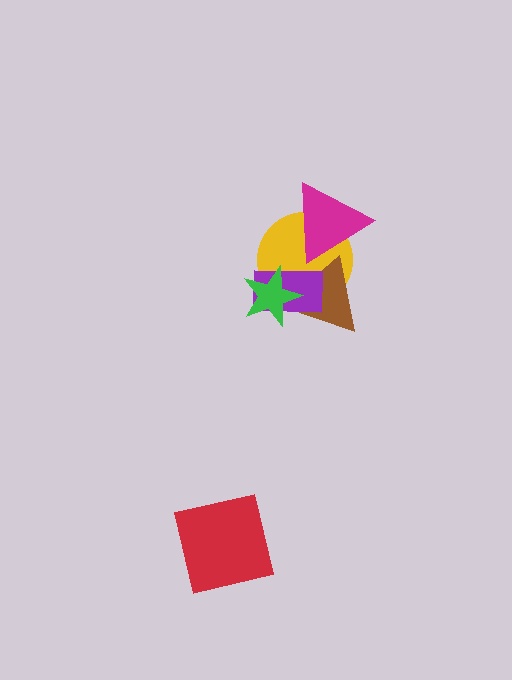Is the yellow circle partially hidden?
Yes, it is partially covered by another shape.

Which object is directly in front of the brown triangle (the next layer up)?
The magenta triangle is directly in front of the brown triangle.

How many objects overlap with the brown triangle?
4 objects overlap with the brown triangle.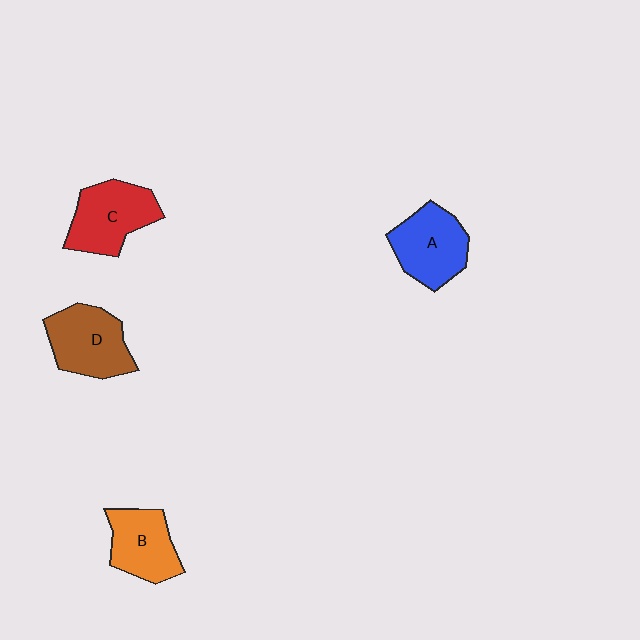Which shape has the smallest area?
Shape B (orange).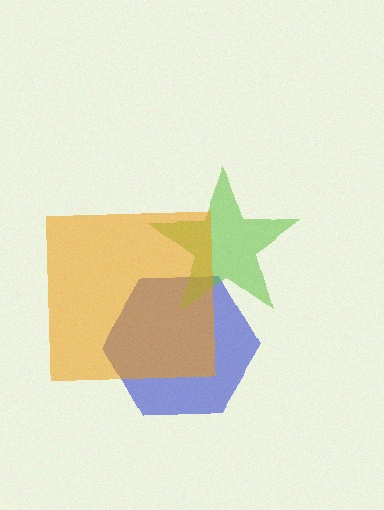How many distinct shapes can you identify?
There are 3 distinct shapes: a blue hexagon, a lime star, an orange square.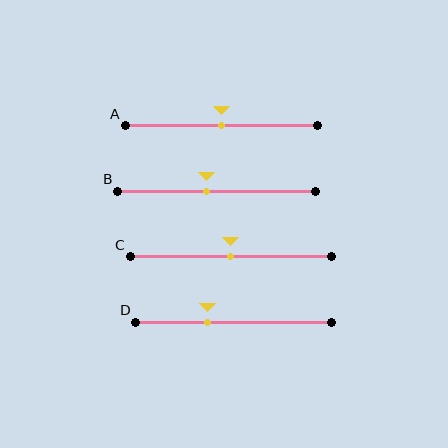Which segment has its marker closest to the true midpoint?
Segment A has its marker closest to the true midpoint.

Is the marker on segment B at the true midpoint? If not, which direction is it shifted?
No, the marker on segment B is shifted to the left by about 5% of the segment length.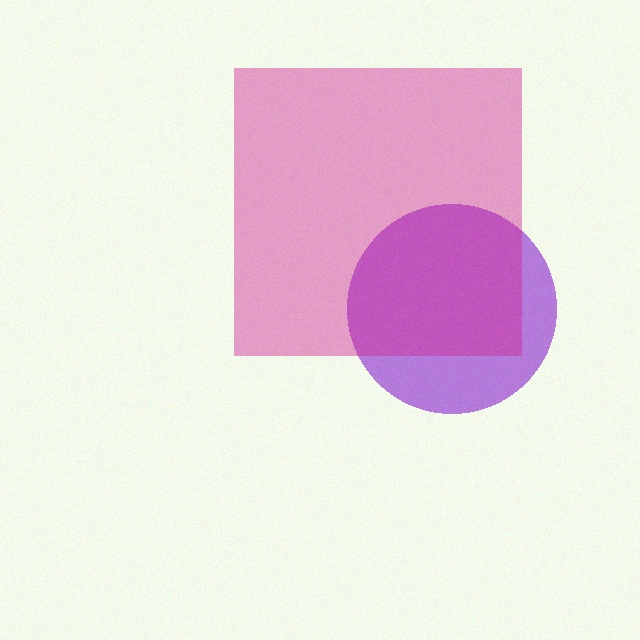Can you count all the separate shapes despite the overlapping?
Yes, there are 2 separate shapes.